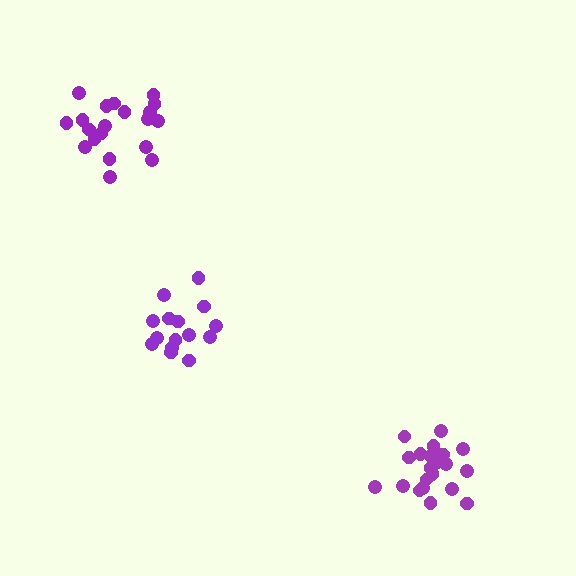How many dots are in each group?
Group 1: 15 dots, Group 2: 20 dots, Group 3: 21 dots (56 total).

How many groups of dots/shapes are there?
There are 3 groups.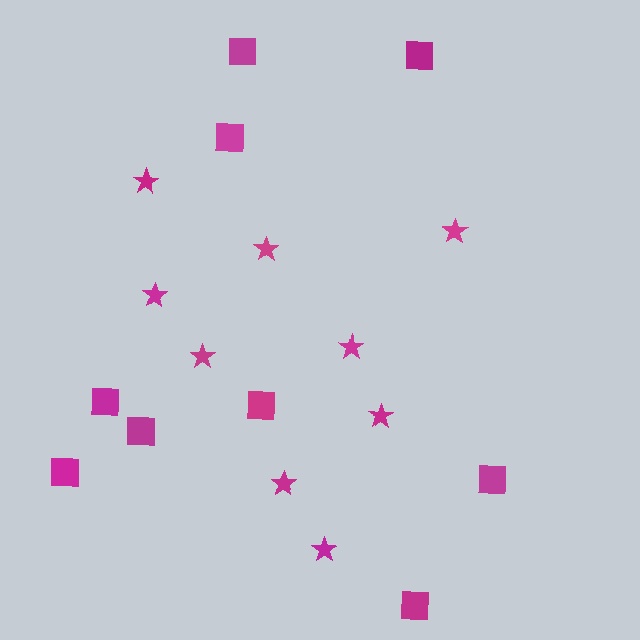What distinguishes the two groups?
There are 2 groups: one group of squares (9) and one group of stars (9).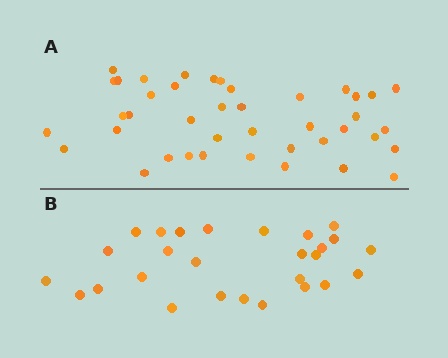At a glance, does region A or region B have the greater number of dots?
Region A (the top region) has more dots.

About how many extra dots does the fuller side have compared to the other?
Region A has approximately 15 more dots than region B.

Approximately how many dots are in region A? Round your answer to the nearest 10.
About 40 dots. (The exact count is 41, which rounds to 40.)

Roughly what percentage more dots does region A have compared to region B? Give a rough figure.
About 50% more.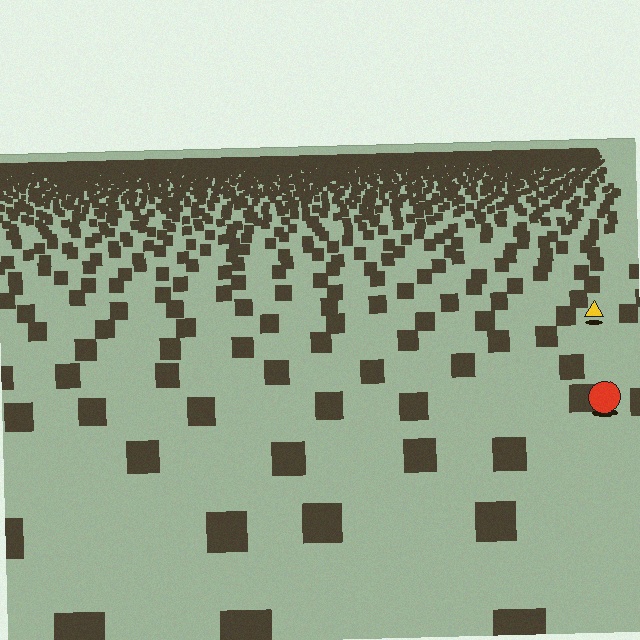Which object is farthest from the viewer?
The yellow triangle is farthest from the viewer. It appears smaller and the ground texture around it is denser.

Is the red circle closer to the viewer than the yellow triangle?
Yes. The red circle is closer — you can tell from the texture gradient: the ground texture is coarser near it.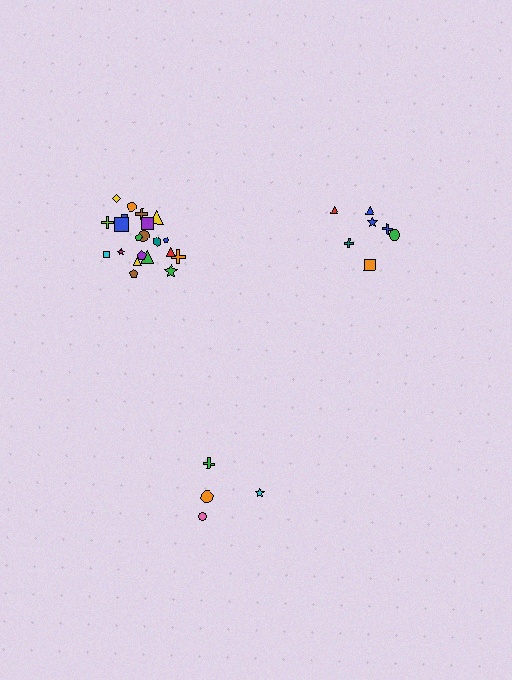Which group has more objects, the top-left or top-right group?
The top-left group.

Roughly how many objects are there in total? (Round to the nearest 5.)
Roughly 35 objects in total.